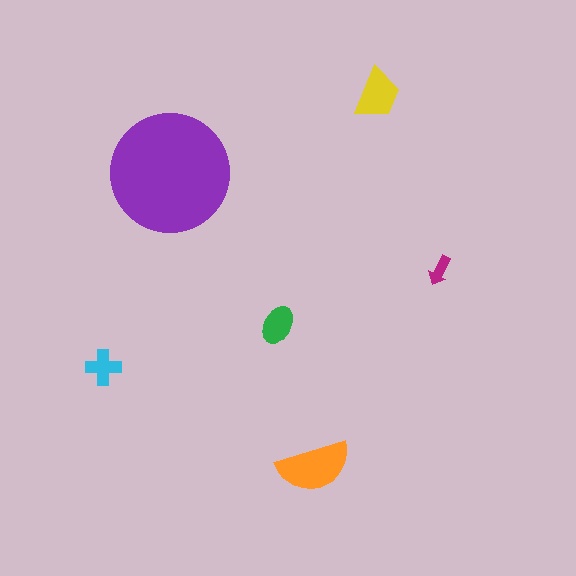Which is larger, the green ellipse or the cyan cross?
The green ellipse.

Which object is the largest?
The purple circle.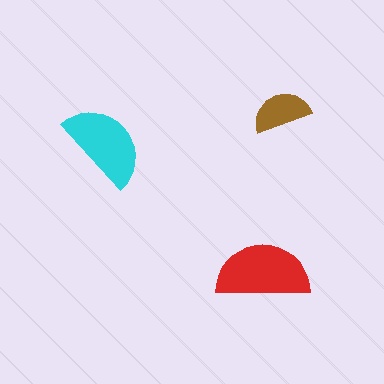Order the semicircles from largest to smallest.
the red one, the cyan one, the brown one.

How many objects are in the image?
There are 3 objects in the image.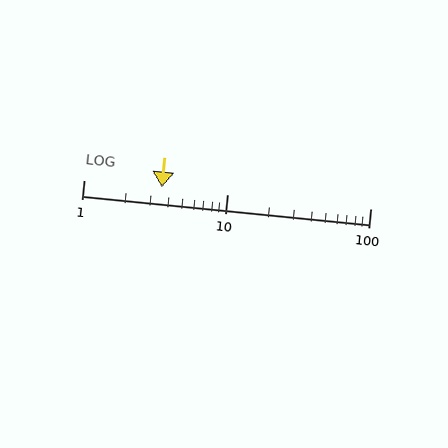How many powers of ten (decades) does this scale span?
The scale spans 2 decades, from 1 to 100.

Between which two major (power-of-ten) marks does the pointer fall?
The pointer is between 1 and 10.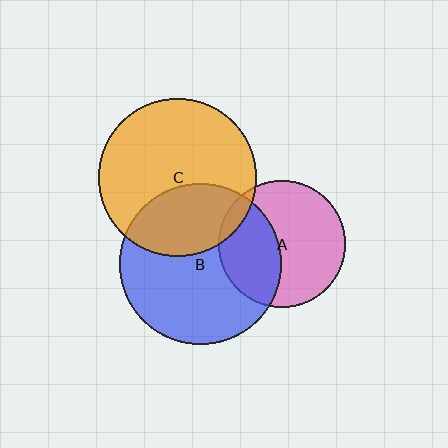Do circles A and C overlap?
Yes.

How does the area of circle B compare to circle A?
Approximately 1.6 times.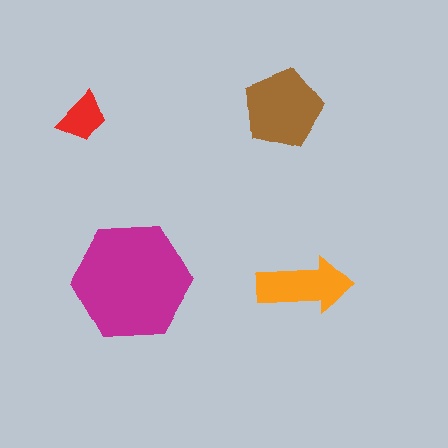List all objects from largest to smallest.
The magenta hexagon, the brown pentagon, the orange arrow, the red trapezoid.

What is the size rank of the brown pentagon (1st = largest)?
2nd.